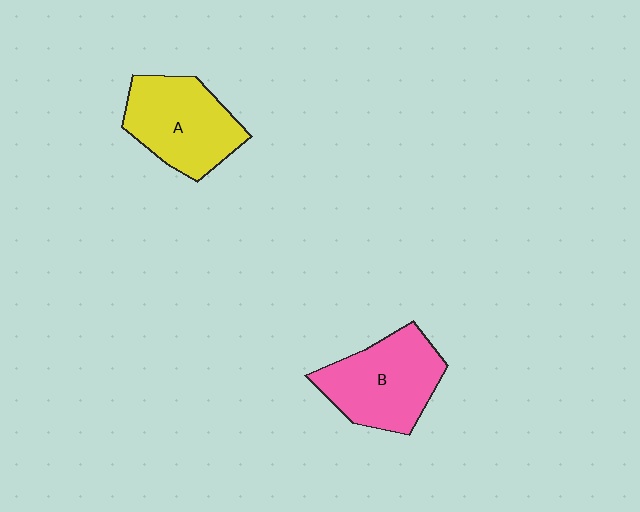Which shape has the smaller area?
Shape A (yellow).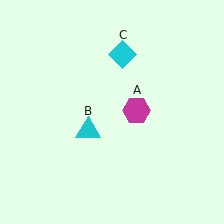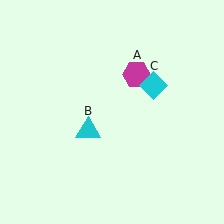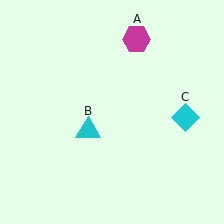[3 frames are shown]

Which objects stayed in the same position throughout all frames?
Cyan triangle (object B) remained stationary.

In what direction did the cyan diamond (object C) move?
The cyan diamond (object C) moved down and to the right.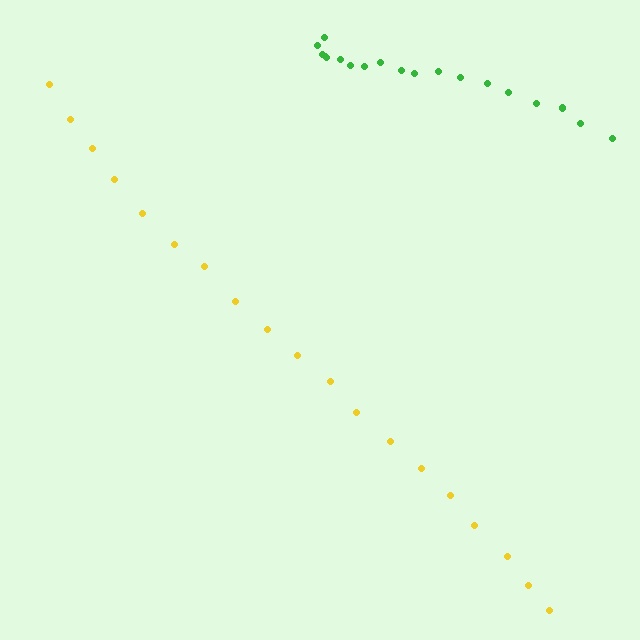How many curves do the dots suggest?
There are 2 distinct paths.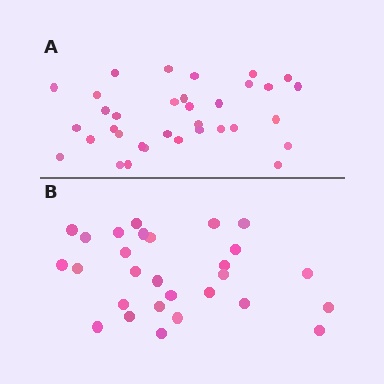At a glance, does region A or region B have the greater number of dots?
Region A (the top region) has more dots.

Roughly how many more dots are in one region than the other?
Region A has about 6 more dots than region B.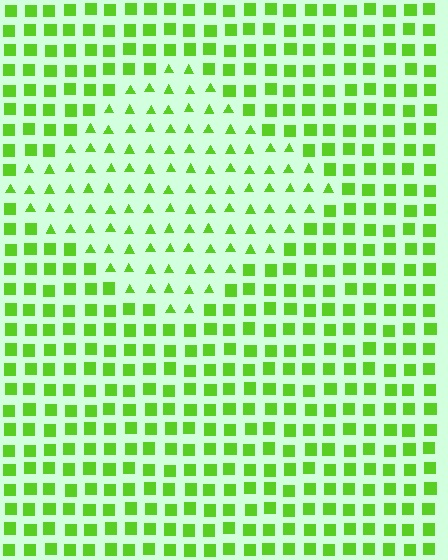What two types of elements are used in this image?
The image uses triangles inside the diamond region and squares outside it.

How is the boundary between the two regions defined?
The boundary is defined by a change in element shape: triangles inside vs. squares outside. All elements share the same color and spacing.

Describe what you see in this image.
The image is filled with small lime elements arranged in a uniform grid. A diamond-shaped region contains triangles, while the surrounding area contains squares. The boundary is defined purely by the change in element shape.